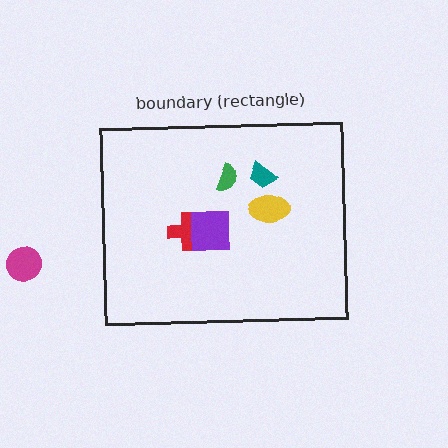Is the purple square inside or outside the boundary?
Inside.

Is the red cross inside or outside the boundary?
Inside.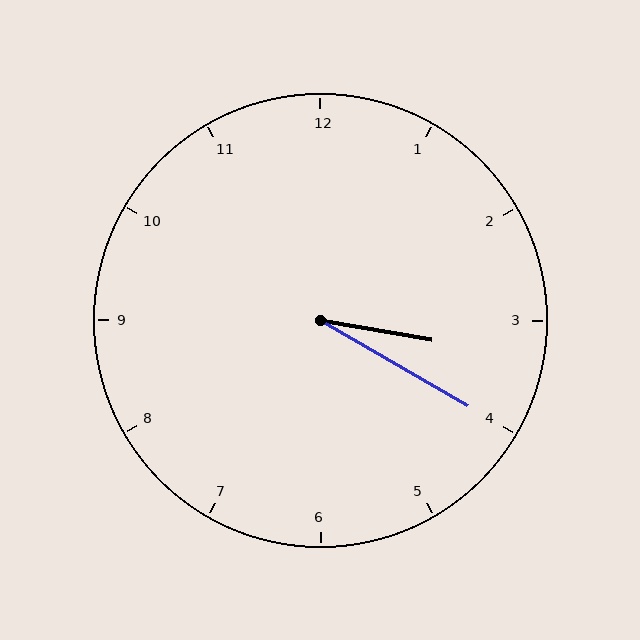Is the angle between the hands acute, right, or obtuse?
It is acute.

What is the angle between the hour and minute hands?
Approximately 20 degrees.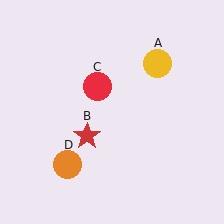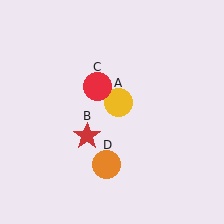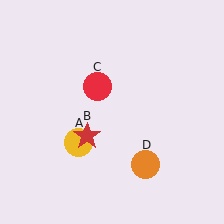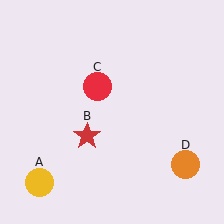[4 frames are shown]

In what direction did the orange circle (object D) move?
The orange circle (object D) moved right.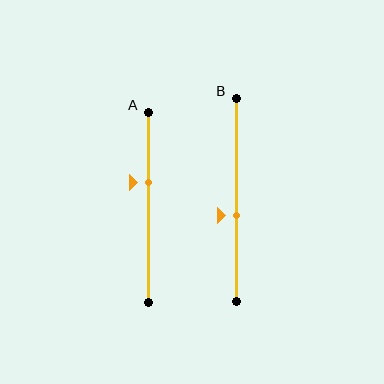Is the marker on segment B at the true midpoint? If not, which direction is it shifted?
No, the marker on segment B is shifted downward by about 8% of the segment length.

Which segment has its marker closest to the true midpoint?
Segment B has its marker closest to the true midpoint.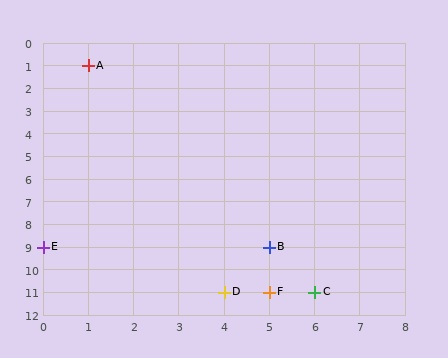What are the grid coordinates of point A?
Point A is at grid coordinates (1, 1).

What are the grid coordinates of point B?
Point B is at grid coordinates (5, 9).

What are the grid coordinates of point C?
Point C is at grid coordinates (6, 11).